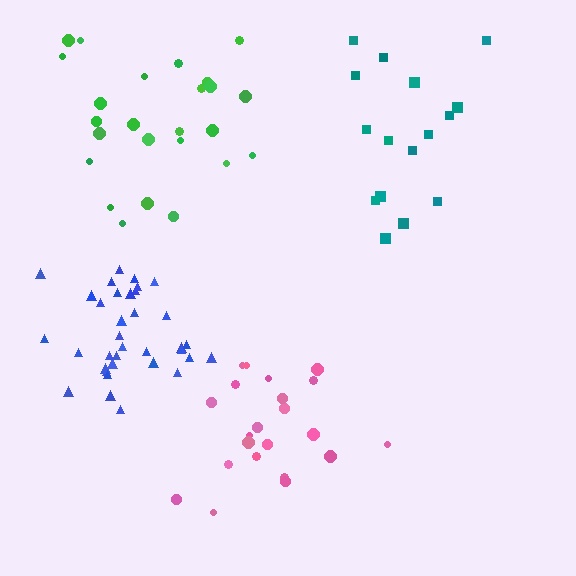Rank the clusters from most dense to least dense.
blue, pink, green, teal.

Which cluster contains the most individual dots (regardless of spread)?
Blue (35).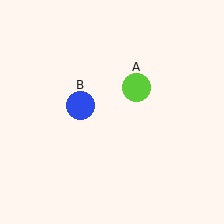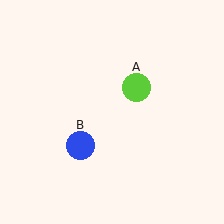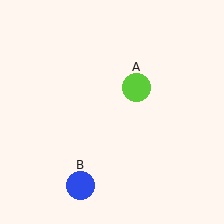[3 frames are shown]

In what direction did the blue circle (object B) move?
The blue circle (object B) moved down.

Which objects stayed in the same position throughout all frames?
Lime circle (object A) remained stationary.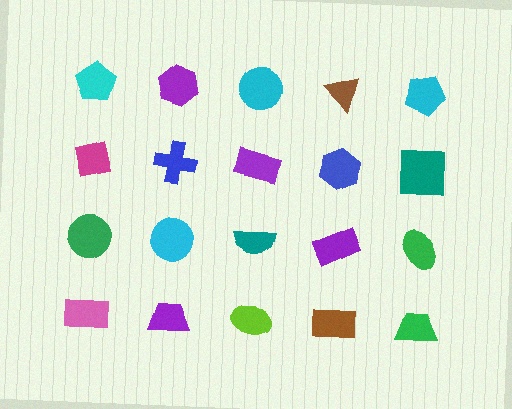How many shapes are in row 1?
5 shapes.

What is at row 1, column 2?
A purple hexagon.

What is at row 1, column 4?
A brown triangle.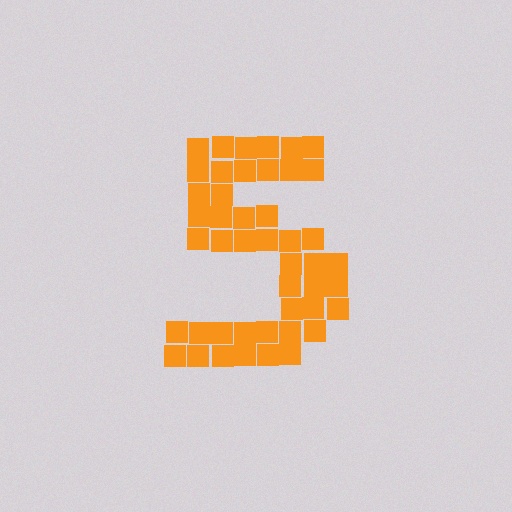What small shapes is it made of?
It is made of small squares.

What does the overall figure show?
The overall figure shows the digit 5.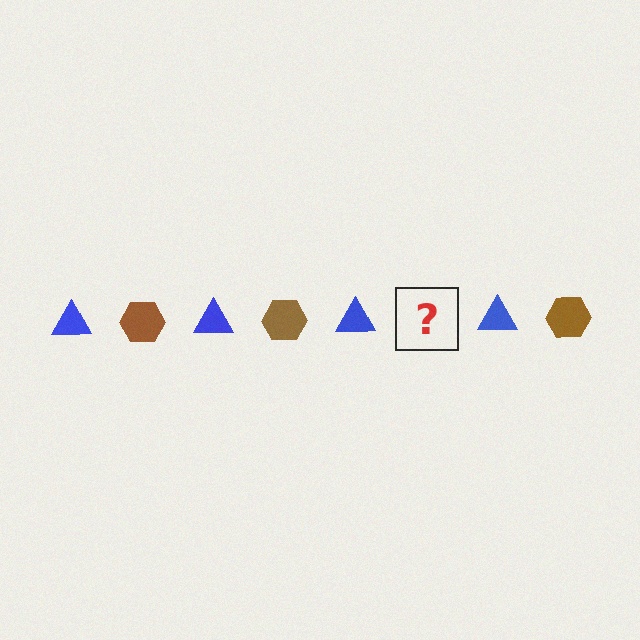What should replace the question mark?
The question mark should be replaced with a brown hexagon.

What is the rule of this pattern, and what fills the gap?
The rule is that the pattern alternates between blue triangle and brown hexagon. The gap should be filled with a brown hexagon.